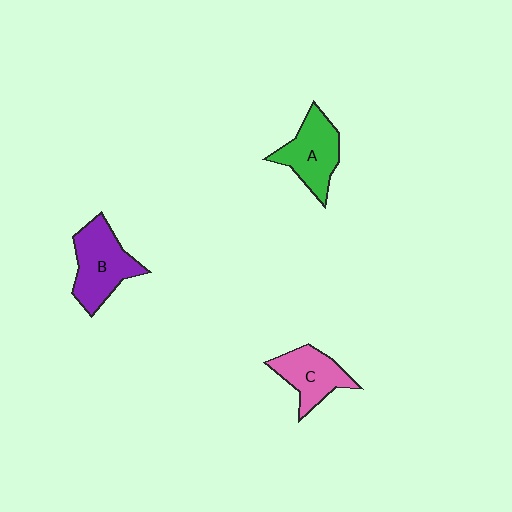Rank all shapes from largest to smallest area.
From largest to smallest: B (purple), A (green), C (pink).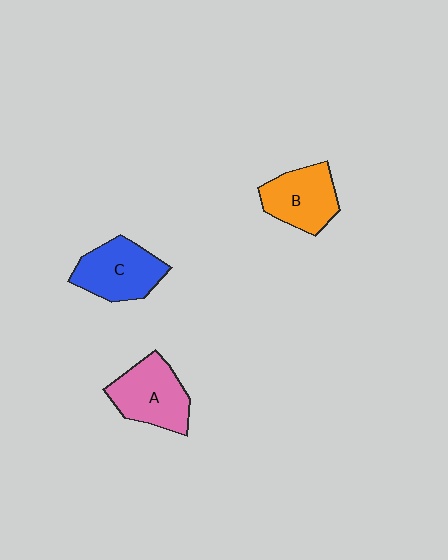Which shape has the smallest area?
Shape B (orange).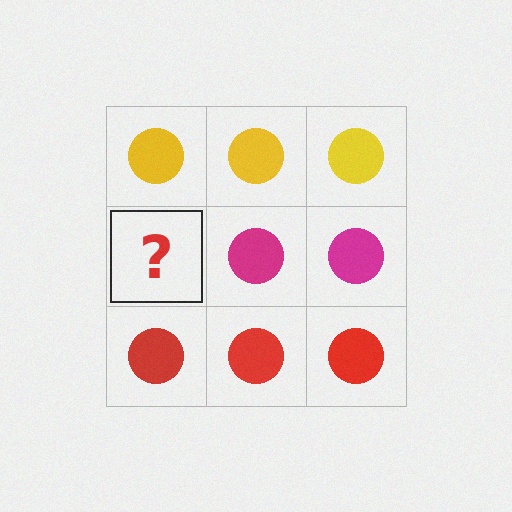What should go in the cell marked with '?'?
The missing cell should contain a magenta circle.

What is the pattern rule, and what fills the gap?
The rule is that each row has a consistent color. The gap should be filled with a magenta circle.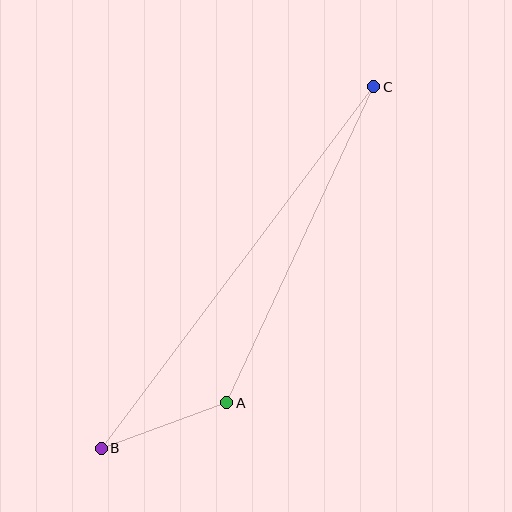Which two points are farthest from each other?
Points B and C are farthest from each other.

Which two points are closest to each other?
Points A and B are closest to each other.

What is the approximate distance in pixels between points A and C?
The distance between A and C is approximately 349 pixels.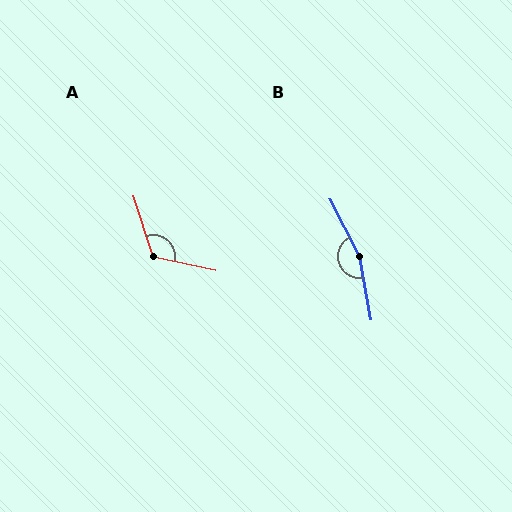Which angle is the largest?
B, at approximately 164 degrees.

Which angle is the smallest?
A, at approximately 121 degrees.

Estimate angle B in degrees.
Approximately 164 degrees.